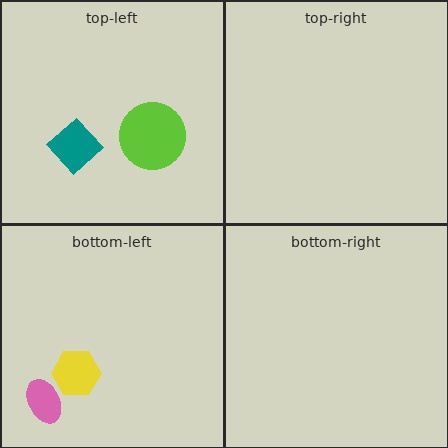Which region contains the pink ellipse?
The bottom-left region.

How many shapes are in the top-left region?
2.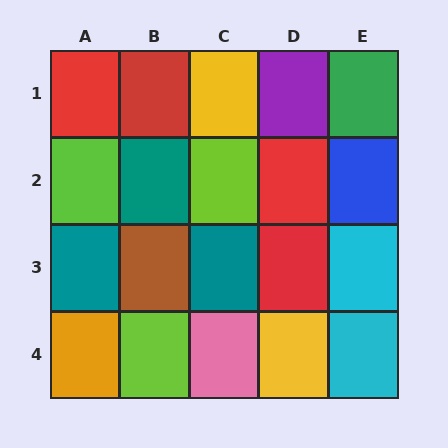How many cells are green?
1 cell is green.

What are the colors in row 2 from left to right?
Lime, teal, lime, red, blue.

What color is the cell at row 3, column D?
Red.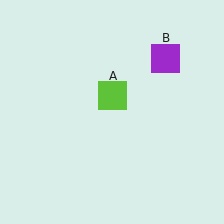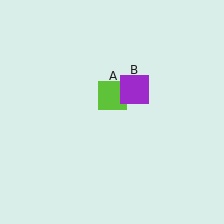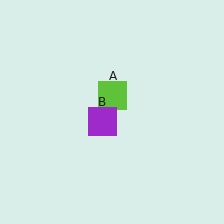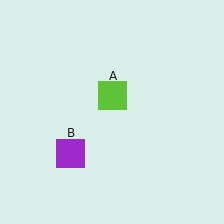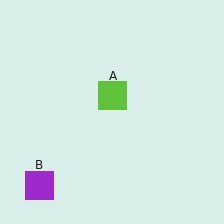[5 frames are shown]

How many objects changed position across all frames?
1 object changed position: purple square (object B).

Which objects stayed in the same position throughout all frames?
Lime square (object A) remained stationary.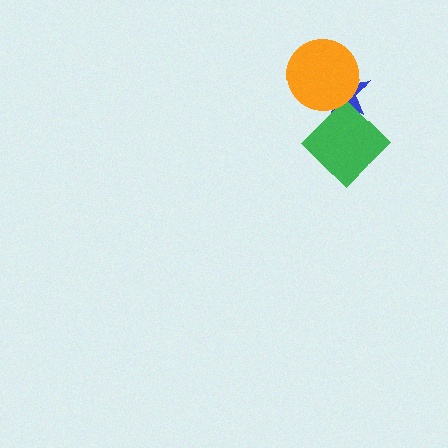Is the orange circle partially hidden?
No, no other shape covers it.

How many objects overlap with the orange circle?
1 object overlaps with the orange circle.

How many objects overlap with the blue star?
2 objects overlap with the blue star.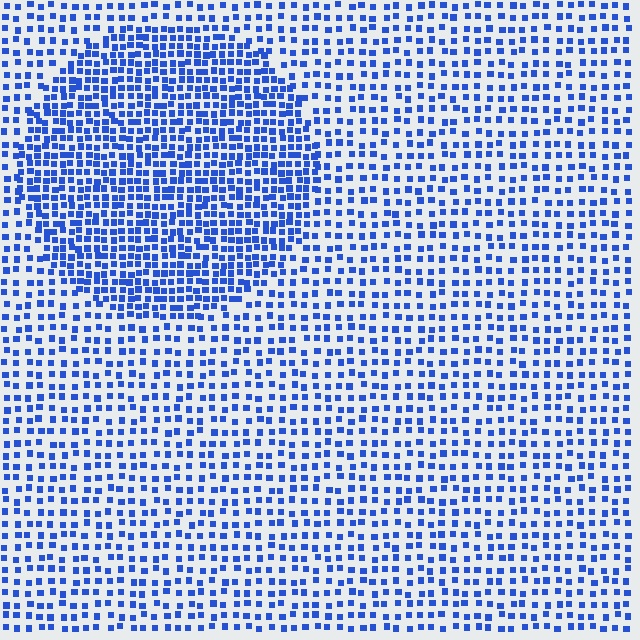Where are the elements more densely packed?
The elements are more densely packed inside the circle boundary.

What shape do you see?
I see a circle.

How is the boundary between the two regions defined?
The boundary is defined by a change in element density (approximately 1.9x ratio). All elements are the same color, size, and shape.